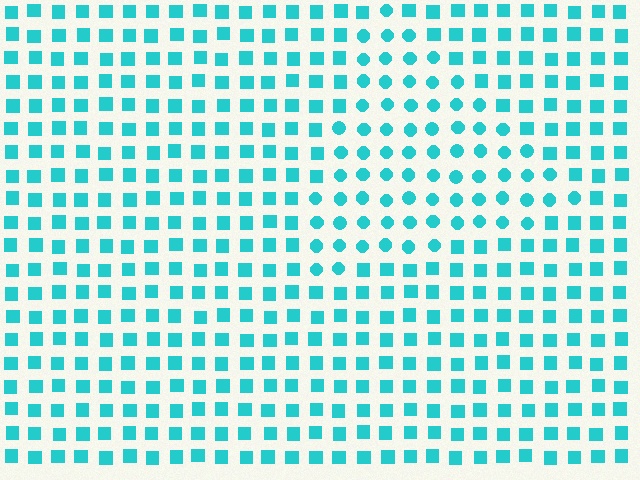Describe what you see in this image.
The image is filled with small cyan elements arranged in a uniform grid. A triangle-shaped region contains circles, while the surrounding area contains squares. The boundary is defined purely by the change in element shape.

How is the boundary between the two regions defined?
The boundary is defined by a change in element shape: circles inside vs. squares outside. All elements share the same color and spacing.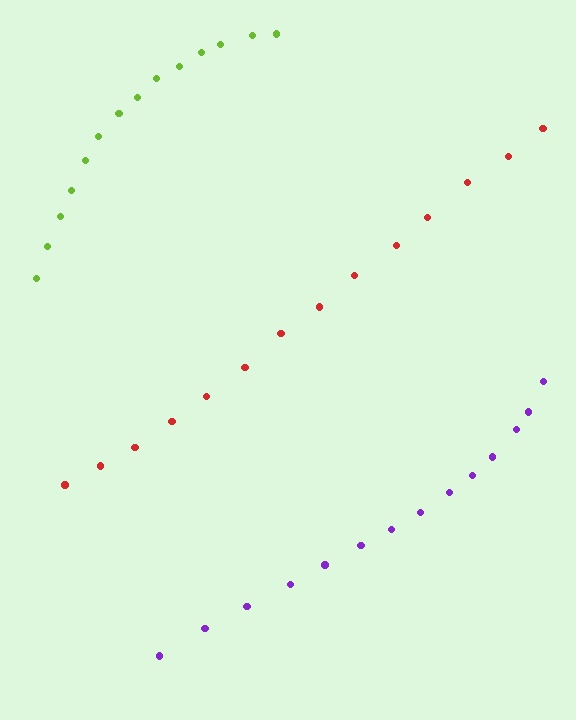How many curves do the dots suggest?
There are 3 distinct paths.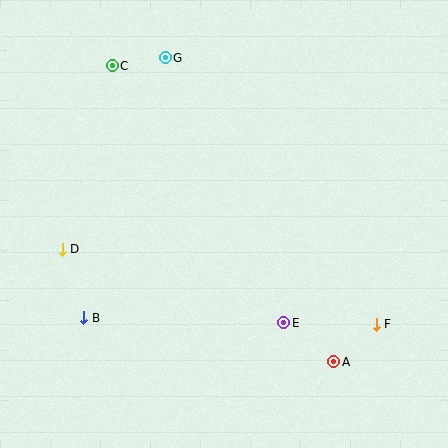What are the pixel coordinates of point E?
Point E is at (284, 323).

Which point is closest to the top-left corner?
Point C is closest to the top-left corner.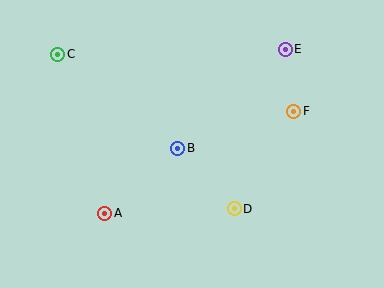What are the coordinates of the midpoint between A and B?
The midpoint between A and B is at (141, 181).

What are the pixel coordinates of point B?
Point B is at (178, 148).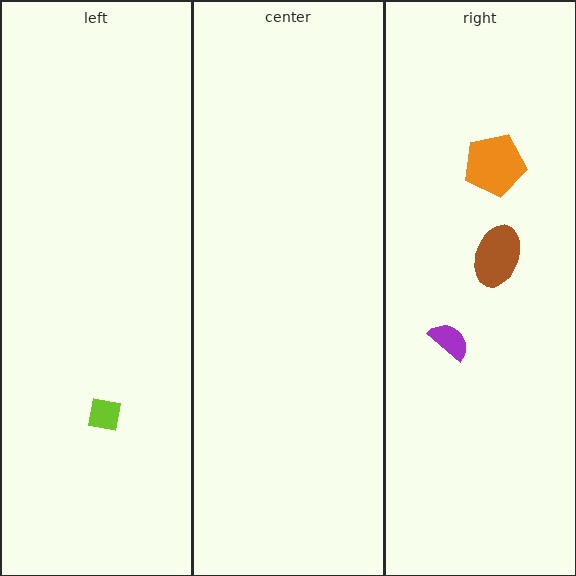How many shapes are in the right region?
3.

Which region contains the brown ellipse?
The right region.